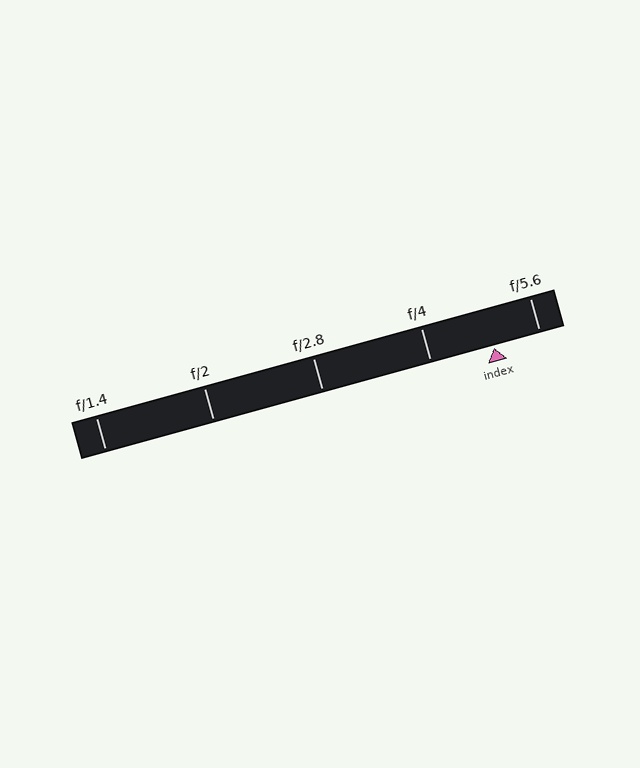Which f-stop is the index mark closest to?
The index mark is closest to f/5.6.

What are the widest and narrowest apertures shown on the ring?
The widest aperture shown is f/1.4 and the narrowest is f/5.6.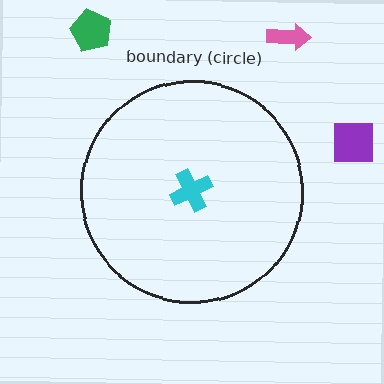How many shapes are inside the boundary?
1 inside, 3 outside.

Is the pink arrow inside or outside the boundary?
Outside.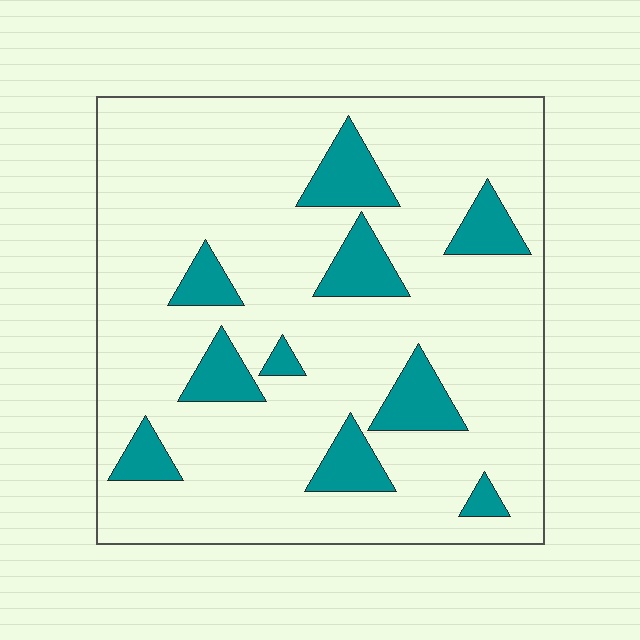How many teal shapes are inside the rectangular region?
10.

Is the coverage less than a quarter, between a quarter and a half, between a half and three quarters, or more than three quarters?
Less than a quarter.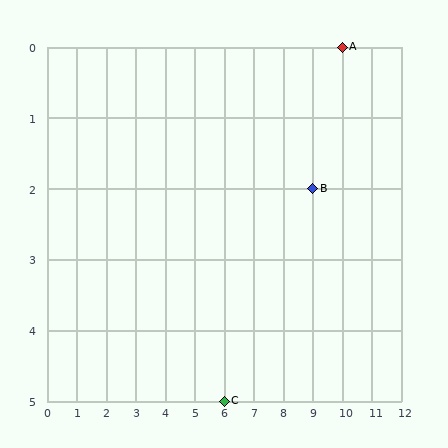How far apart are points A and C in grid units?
Points A and C are 4 columns and 5 rows apart (about 6.4 grid units diagonally).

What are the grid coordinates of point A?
Point A is at grid coordinates (10, 0).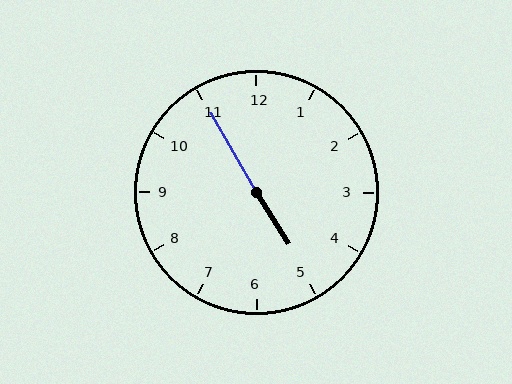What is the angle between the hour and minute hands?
Approximately 178 degrees.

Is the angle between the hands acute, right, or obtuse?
It is obtuse.